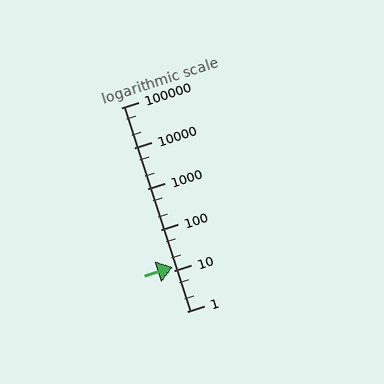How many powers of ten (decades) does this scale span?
The scale spans 5 decades, from 1 to 100000.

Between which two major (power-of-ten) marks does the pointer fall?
The pointer is between 10 and 100.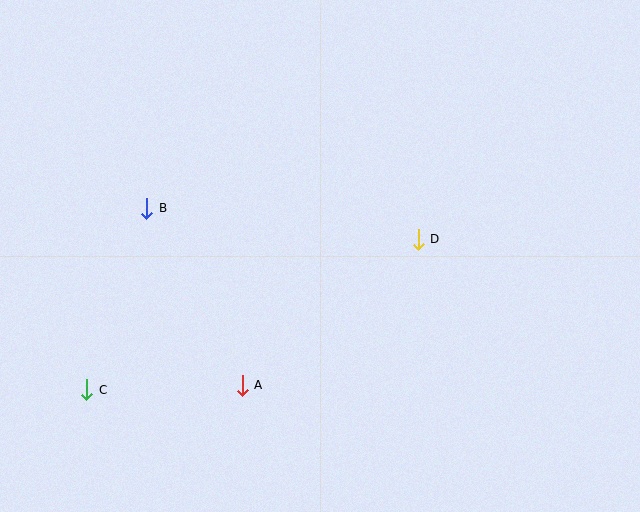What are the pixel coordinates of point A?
Point A is at (242, 385).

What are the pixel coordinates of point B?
Point B is at (147, 209).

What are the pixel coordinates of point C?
Point C is at (87, 390).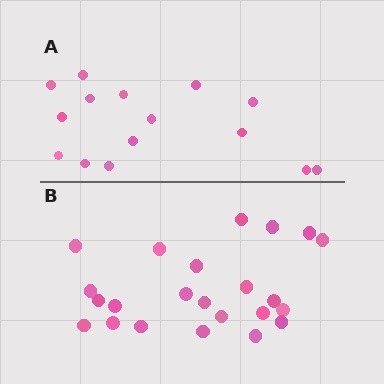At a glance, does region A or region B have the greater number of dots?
Region B (the bottom region) has more dots.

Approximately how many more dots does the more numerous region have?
Region B has roughly 8 or so more dots than region A.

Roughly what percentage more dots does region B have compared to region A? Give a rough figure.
About 55% more.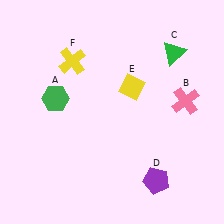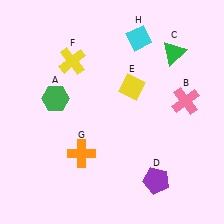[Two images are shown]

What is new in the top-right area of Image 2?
A cyan diamond (H) was added in the top-right area of Image 2.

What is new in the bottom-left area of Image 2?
An orange cross (G) was added in the bottom-left area of Image 2.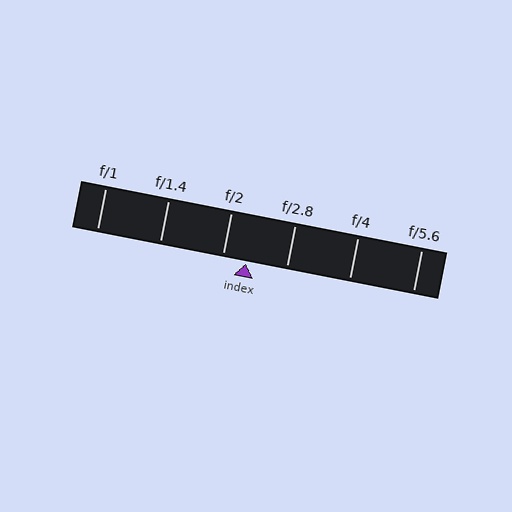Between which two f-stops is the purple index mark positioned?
The index mark is between f/2 and f/2.8.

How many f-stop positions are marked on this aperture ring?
There are 6 f-stop positions marked.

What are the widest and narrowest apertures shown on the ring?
The widest aperture shown is f/1 and the narrowest is f/5.6.